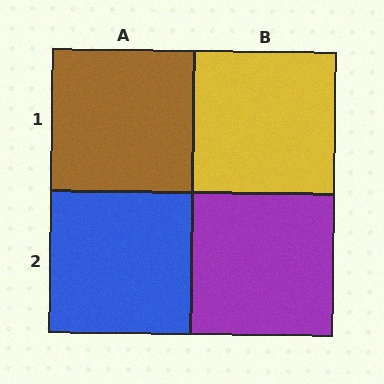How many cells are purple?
1 cell is purple.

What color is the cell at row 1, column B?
Yellow.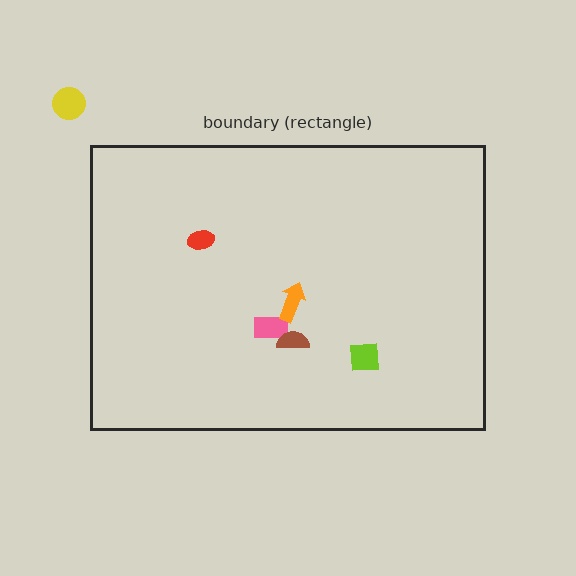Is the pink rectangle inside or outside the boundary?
Inside.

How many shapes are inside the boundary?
5 inside, 1 outside.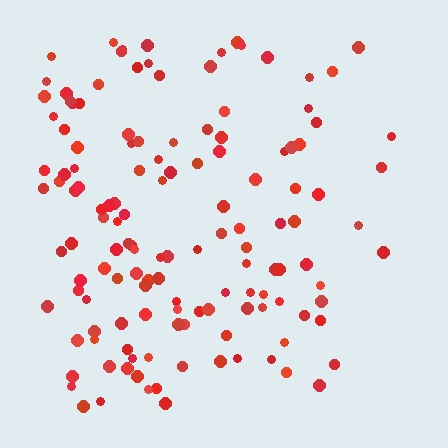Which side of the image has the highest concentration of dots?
The left.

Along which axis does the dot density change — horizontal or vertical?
Horizontal.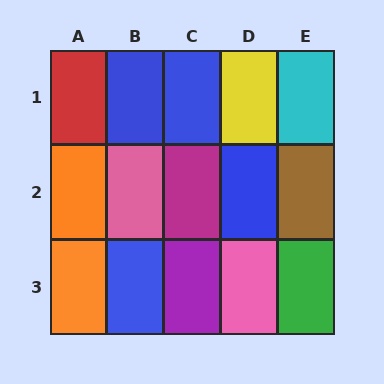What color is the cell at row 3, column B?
Blue.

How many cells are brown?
1 cell is brown.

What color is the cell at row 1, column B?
Blue.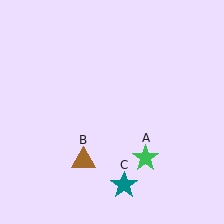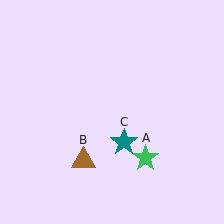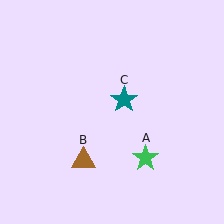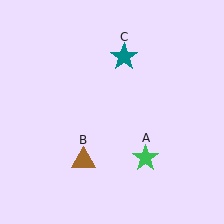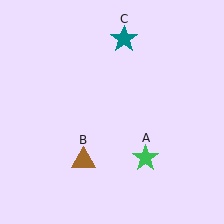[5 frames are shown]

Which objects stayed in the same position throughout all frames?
Green star (object A) and brown triangle (object B) remained stationary.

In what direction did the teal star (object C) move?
The teal star (object C) moved up.